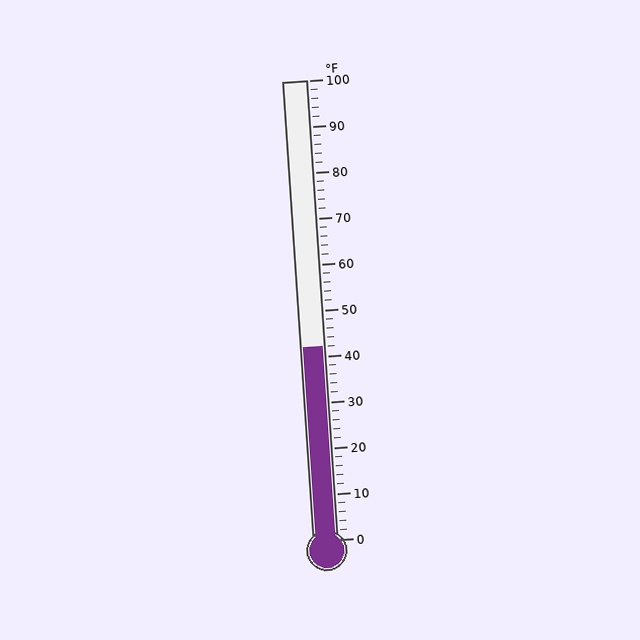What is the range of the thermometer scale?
The thermometer scale ranges from 0°F to 100°F.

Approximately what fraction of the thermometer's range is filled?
The thermometer is filled to approximately 40% of its range.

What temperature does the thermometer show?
The thermometer shows approximately 42°F.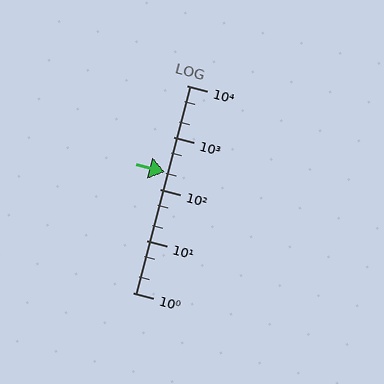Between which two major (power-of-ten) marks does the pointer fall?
The pointer is between 100 and 1000.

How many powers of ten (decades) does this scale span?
The scale spans 4 decades, from 1 to 10000.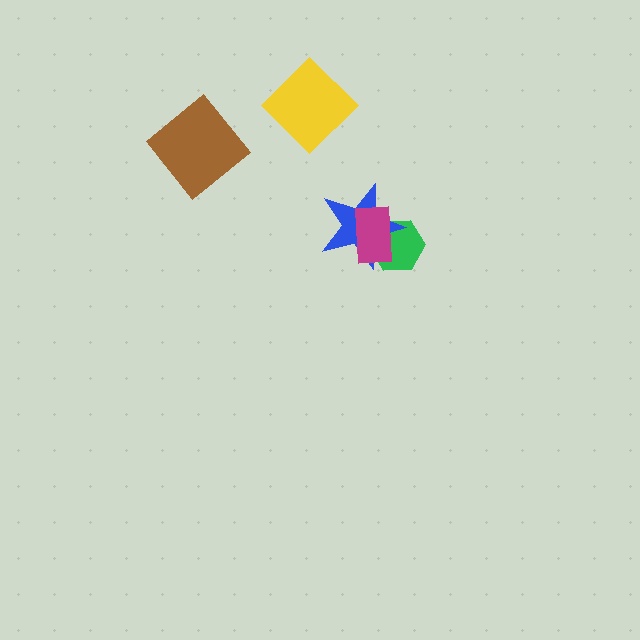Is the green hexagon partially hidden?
Yes, it is partially covered by another shape.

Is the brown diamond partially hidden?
No, no other shape covers it.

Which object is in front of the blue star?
The magenta rectangle is in front of the blue star.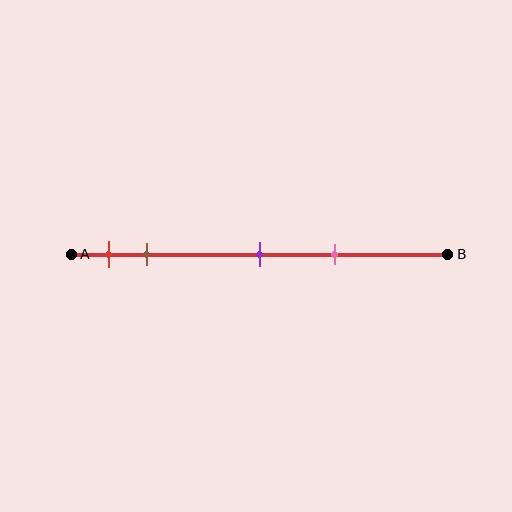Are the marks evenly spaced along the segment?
No, the marks are not evenly spaced.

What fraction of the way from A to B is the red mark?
The red mark is approximately 10% (0.1) of the way from A to B.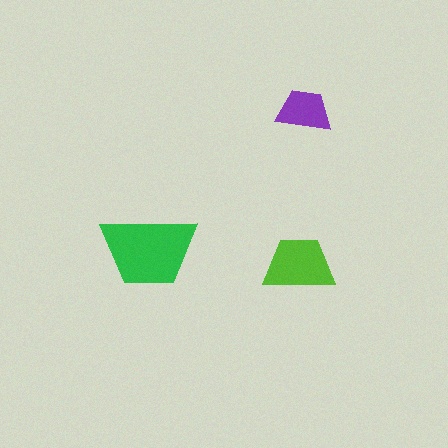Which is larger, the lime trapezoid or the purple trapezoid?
The lime one.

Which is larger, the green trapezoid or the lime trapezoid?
The green one.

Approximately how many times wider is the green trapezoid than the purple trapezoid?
About 1.5 times wider.